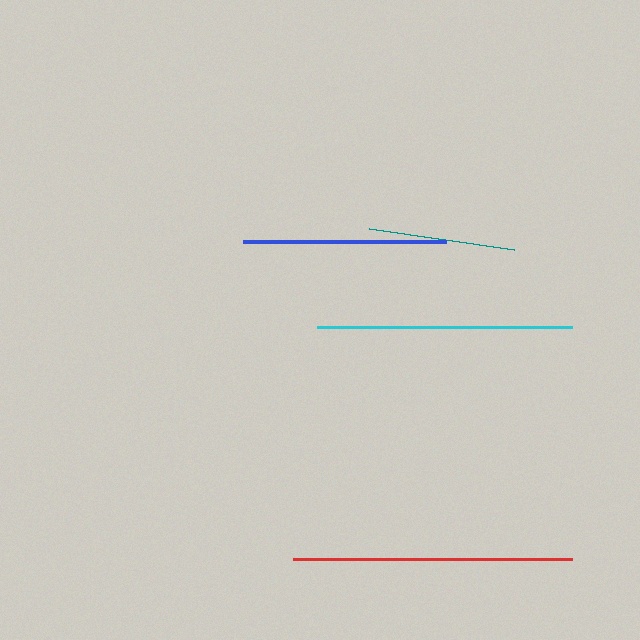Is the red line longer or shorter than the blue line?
The red line is longer than the blue line.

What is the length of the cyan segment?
The cyan segment is approximately 255 pixels long.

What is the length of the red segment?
The red segment is approximately 279 pixels long.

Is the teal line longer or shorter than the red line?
The red line is longer than the teal line.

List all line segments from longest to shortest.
From longest to shortest: red, cyan, blue, teal.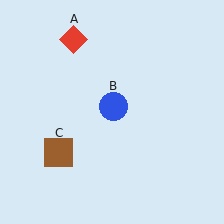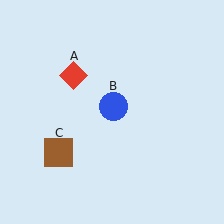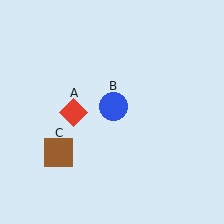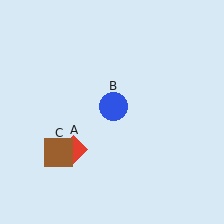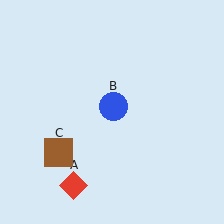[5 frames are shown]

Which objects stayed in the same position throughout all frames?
Blue circle (object B) and brown square (object C) remained stationary.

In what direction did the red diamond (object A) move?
The red diamond (object A) moved down.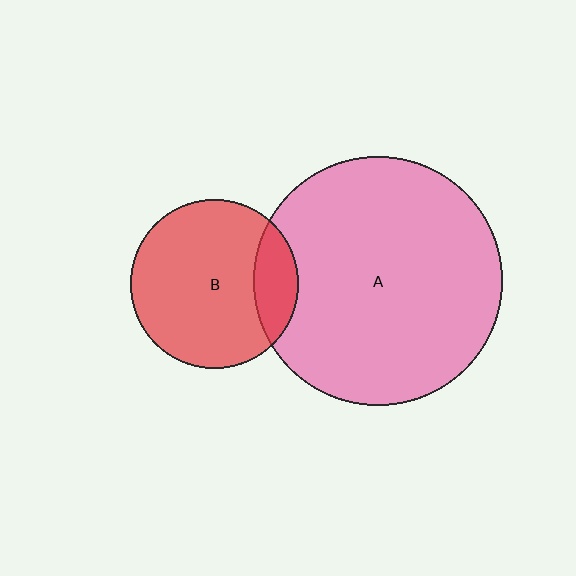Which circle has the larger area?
Circle A (pink).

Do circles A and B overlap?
Yes.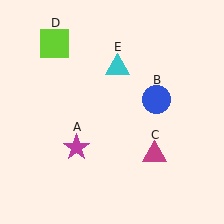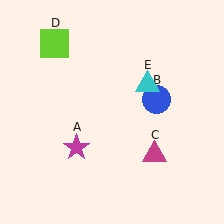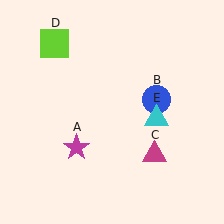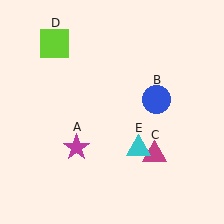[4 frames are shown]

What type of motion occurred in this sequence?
The cyan triangle (object E) rotated clockwise around the center of the scene.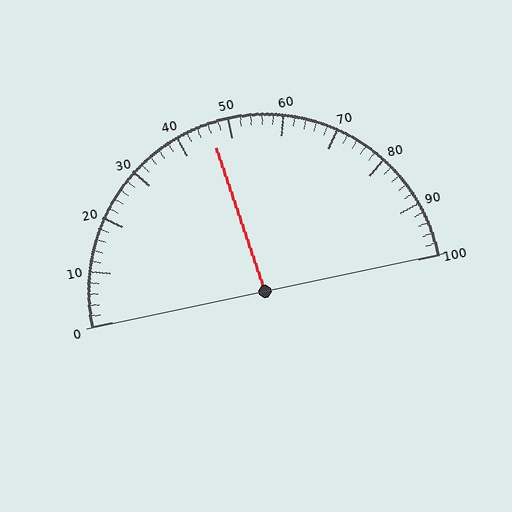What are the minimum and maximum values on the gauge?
The gauge ranges from 0 to 100.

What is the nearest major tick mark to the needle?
The nearest major tick mark is 50.